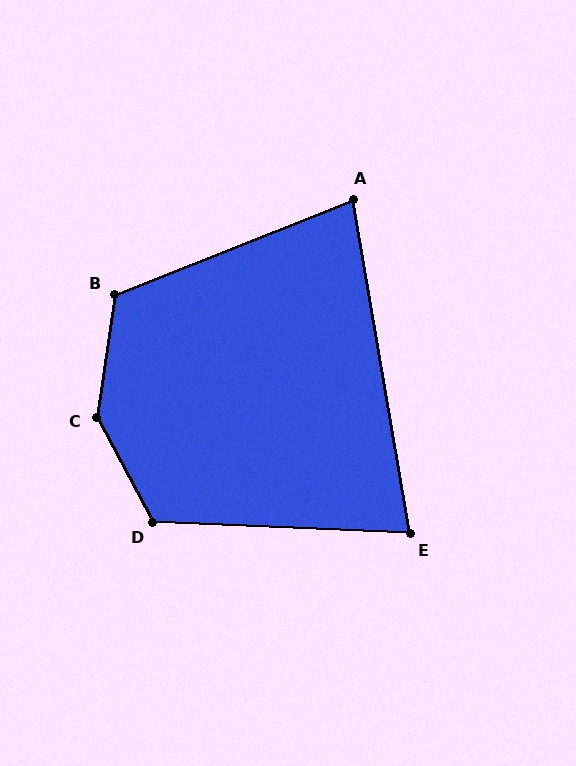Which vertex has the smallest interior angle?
E, at approximately 78 degrees.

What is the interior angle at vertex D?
Approximately 121 degrees (obtuse).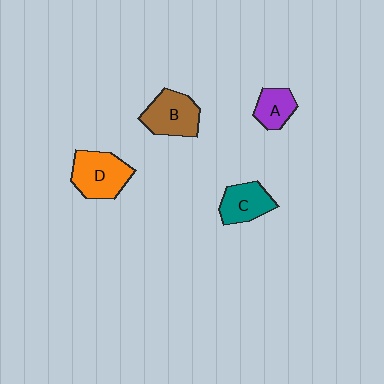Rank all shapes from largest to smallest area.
From largest to smallest: D (orange), B (brown), C (teal), A (purple).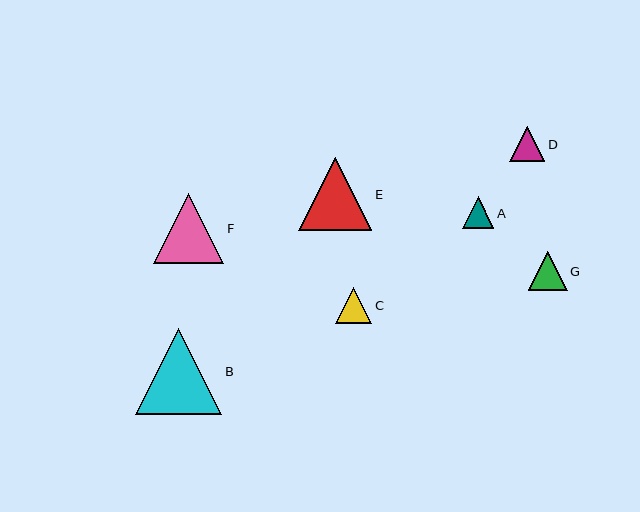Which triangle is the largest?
Triangle B is the largest with a size of approximately 86 pixels.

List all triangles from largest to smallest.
From largest to smallest: B, E, F, G, C, D, A.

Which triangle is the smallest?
Triangle A is the smallest with a size of approximately 31 pixels.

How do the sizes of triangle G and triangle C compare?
Triangle G and triangle C are approximately the same size.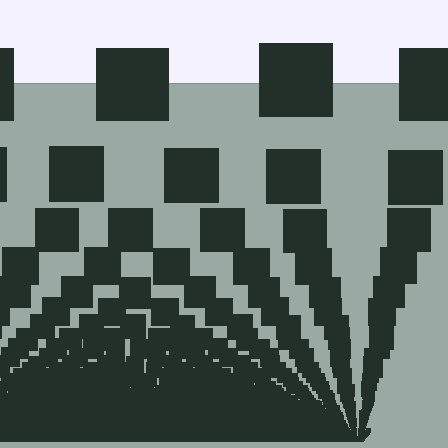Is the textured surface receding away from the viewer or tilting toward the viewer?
The surface appears to tilt toward the viewer. Texture elements get larger and sparser toward the top.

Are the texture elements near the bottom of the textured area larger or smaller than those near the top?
Smaller. The gradient is inverted — elements near the bottom are smaller and denser.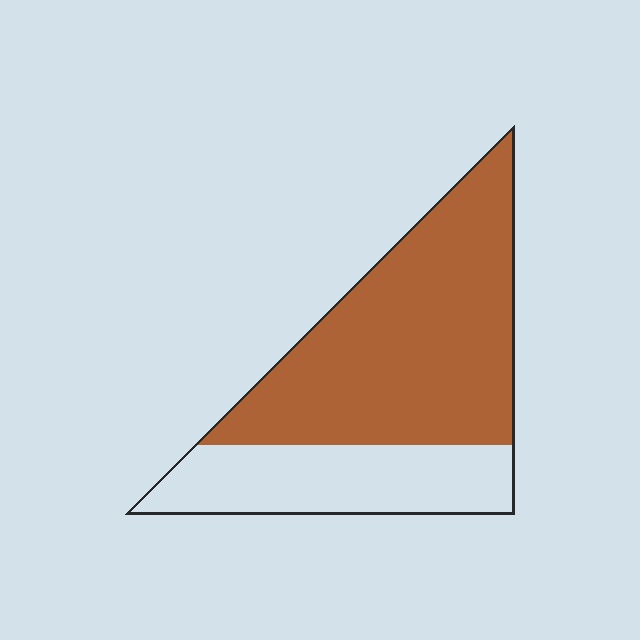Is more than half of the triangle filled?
Yes.